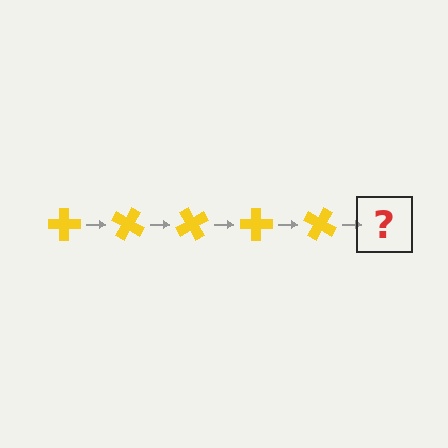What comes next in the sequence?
The next element should be a yellow cross rotated 150 degrees.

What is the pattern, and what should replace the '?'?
The pattern is that the cross rotates 30 degrees each step. The '?' should be a yellow cross rotated 150 degrees.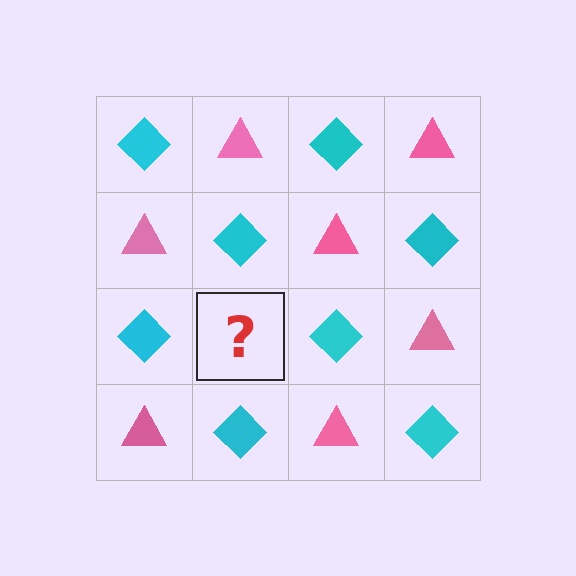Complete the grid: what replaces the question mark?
The question mark should be replaced with a pink triangle.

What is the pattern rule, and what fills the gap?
The rule is that it alternates cyan diamond and pink triangle in a checkerboard pattern. The gap should be filled with a pink triangle.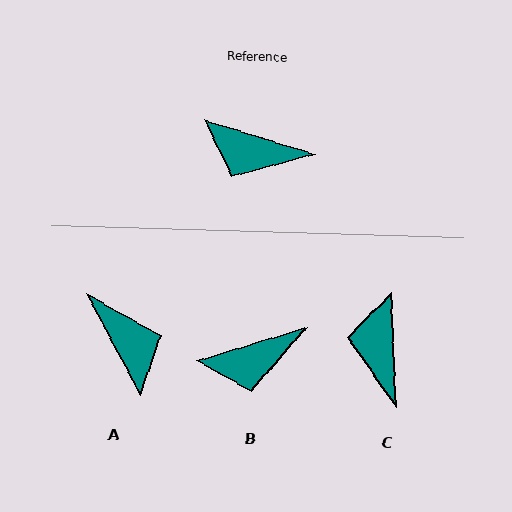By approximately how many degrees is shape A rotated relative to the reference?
Approximately 135 degrees counter-clockwise.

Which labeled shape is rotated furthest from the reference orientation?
A, about 135 degrees away.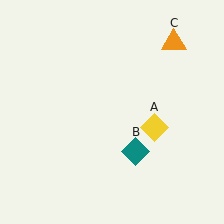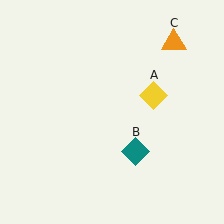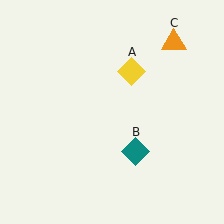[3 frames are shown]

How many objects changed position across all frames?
1 object changed position: yellow diamond (object A).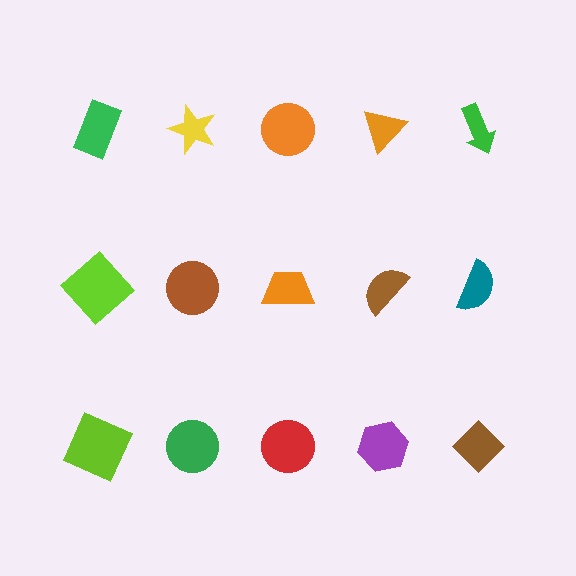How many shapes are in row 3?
5 shapes.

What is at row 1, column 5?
A green arrow.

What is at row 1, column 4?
An orange triangle.